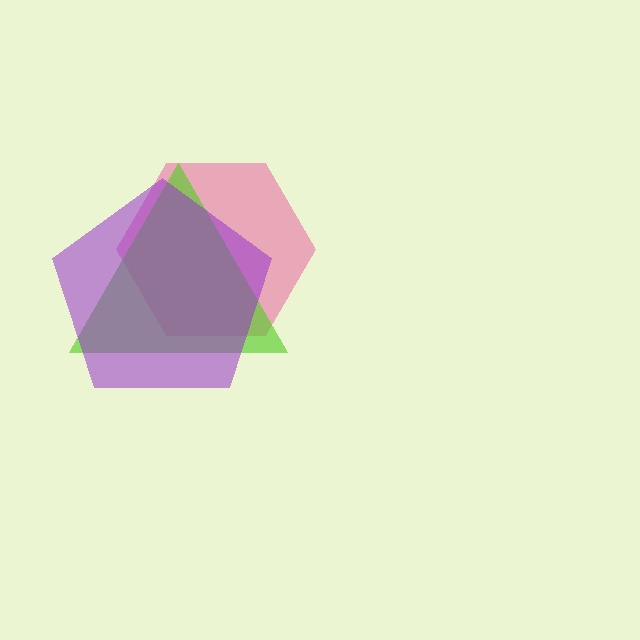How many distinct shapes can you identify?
There are 3 distinct shapes: a pink hexagon, a lime triangle, a purple pentagon.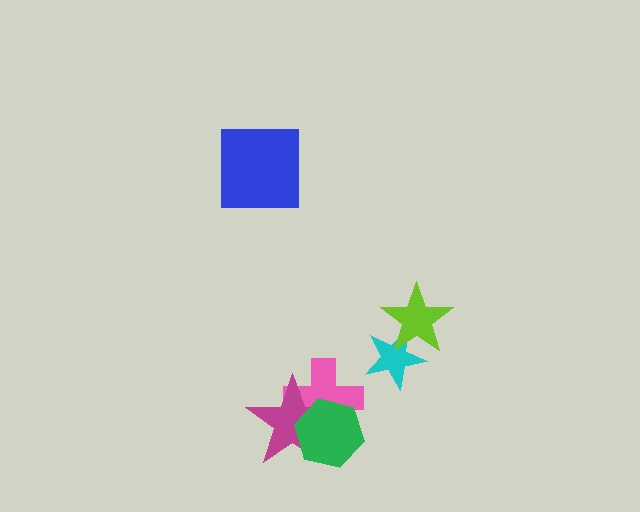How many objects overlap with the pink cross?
2 objects overlap with the pink cross.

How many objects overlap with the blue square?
0 objects overlap with the blue square.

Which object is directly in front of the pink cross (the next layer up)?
The magenta star is directly in front of the pink cross.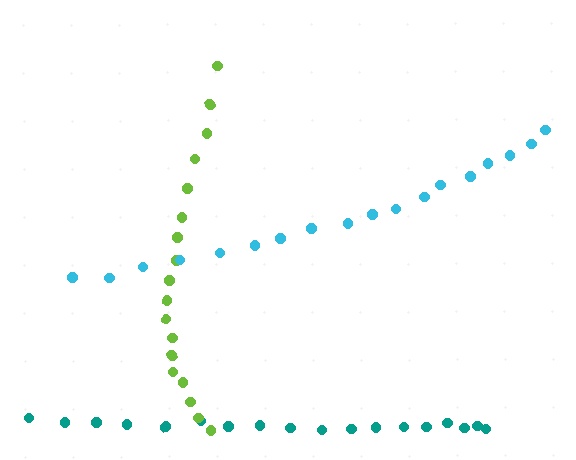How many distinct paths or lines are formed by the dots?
There are 3 distinct paths.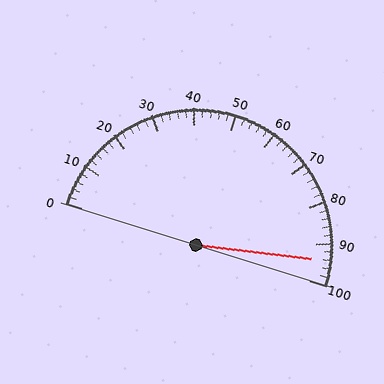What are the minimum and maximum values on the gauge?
The gauge ranges from 0 to 100.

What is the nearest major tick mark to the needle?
The nearest major tick mark is 90.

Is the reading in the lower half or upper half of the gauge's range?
The reading is in the upper half of the range (0 to 100).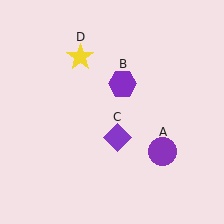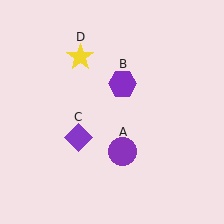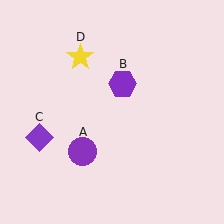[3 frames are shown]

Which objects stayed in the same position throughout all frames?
Purple hexagon (object B) and yellow star (object D) remained stationary.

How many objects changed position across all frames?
2 objects changed position: purple circle (object A), purple diamond (object C).